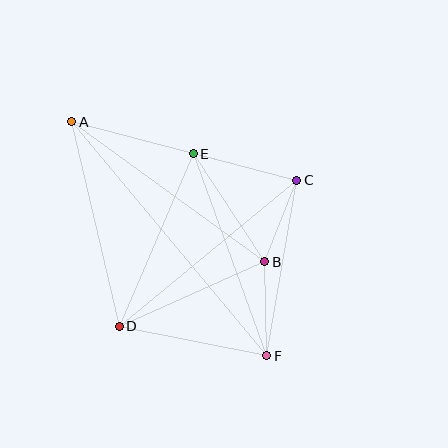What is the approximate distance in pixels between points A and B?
The distance between A and B is approximately 238 pixels.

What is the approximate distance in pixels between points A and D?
The distance between A and D is approximately 210 pixels.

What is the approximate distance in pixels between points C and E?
The distance between C and E is approximately 107 pixels.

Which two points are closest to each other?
Points B and C are closest to each other.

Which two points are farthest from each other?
Points A and F are farthest from each other.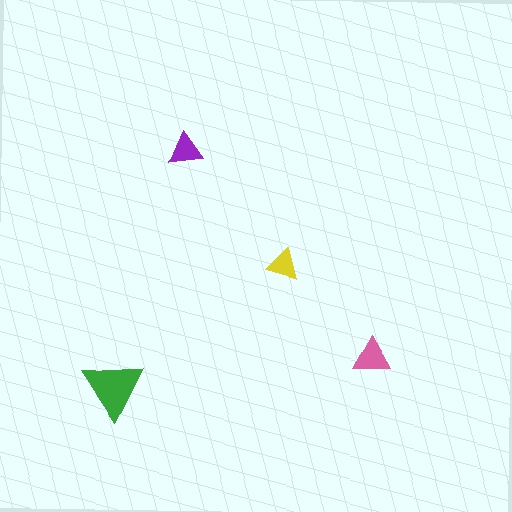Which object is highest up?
The purple triangle is topmost.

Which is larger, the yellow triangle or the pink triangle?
The pink one.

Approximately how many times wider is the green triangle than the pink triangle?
About 1.5 times wider.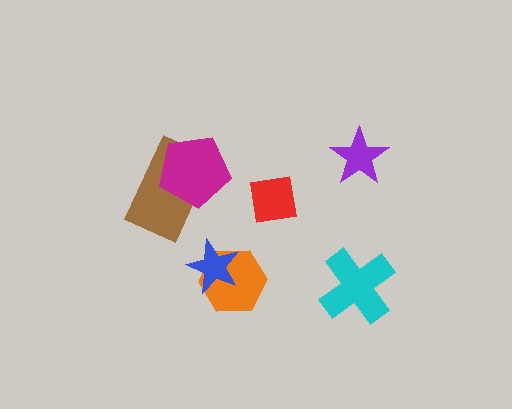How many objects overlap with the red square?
0 objects overlap with the red square.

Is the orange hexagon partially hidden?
Yes, it is partially covered by another shape.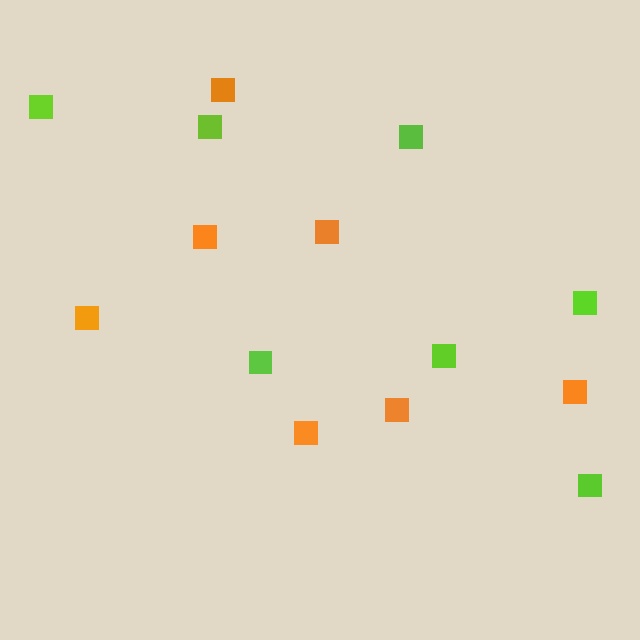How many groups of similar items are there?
There are 2 groups: one group of lime squares (7) and one group of orange squares (7).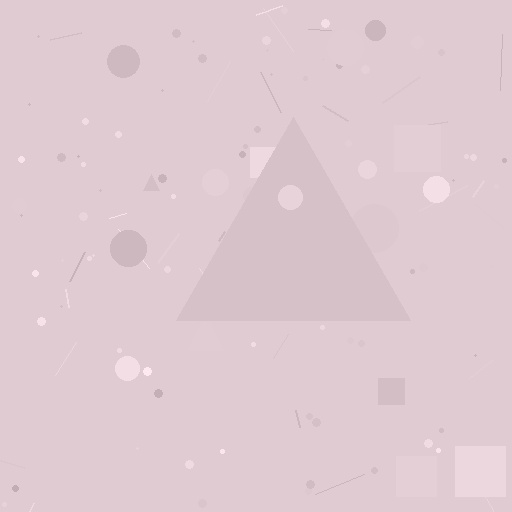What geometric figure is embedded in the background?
A triangle is embedded in the background.